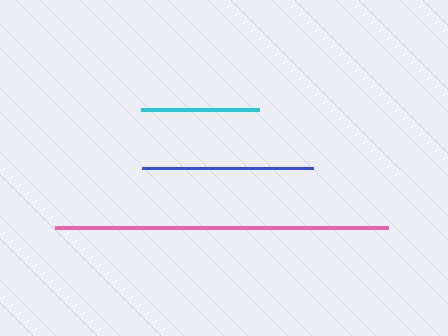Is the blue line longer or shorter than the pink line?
The pink line is longer than the blue line.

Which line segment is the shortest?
The cyan line is the shortest at approximately 119 pixels.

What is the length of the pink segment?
The pink segment is approximately 333 pixels long.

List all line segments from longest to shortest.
From longest to shortest: pink, blue, cyan.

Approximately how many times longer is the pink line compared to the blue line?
The pink line is approximately 1.9 times the length of the blue line.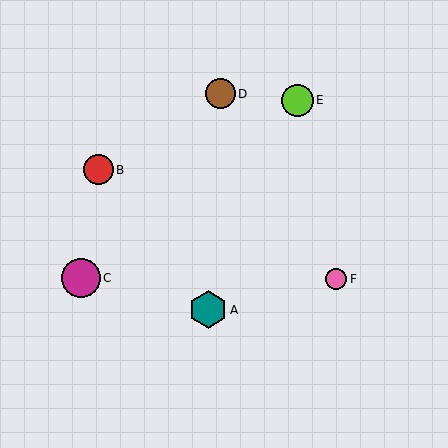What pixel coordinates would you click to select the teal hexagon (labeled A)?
Click at (208, 310) to select the teal hexagon A.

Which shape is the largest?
The magenta circle (labeled C) is the largest.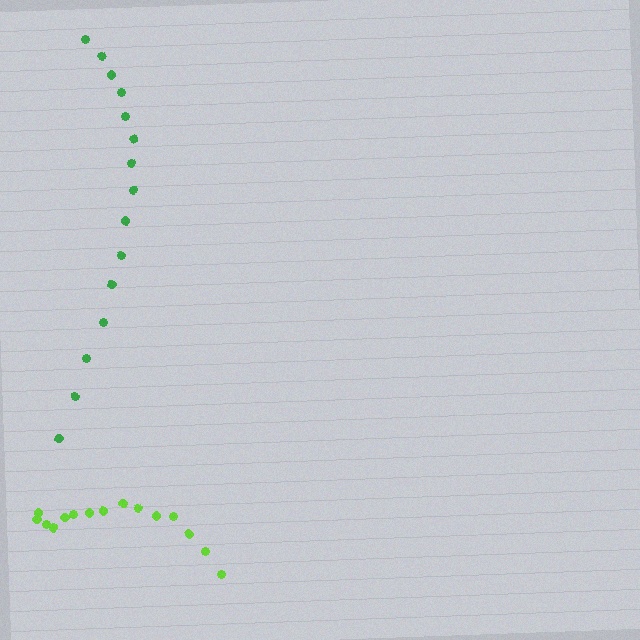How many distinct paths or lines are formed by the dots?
There are 2 distinct paths.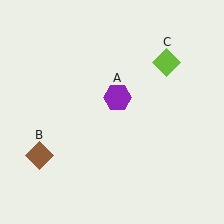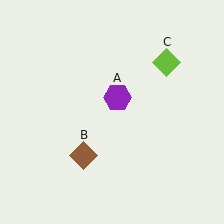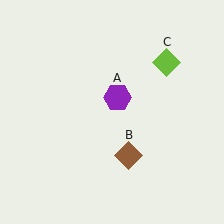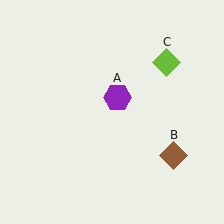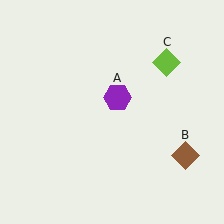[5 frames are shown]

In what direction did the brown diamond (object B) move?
The brown diamond (object B) moved right.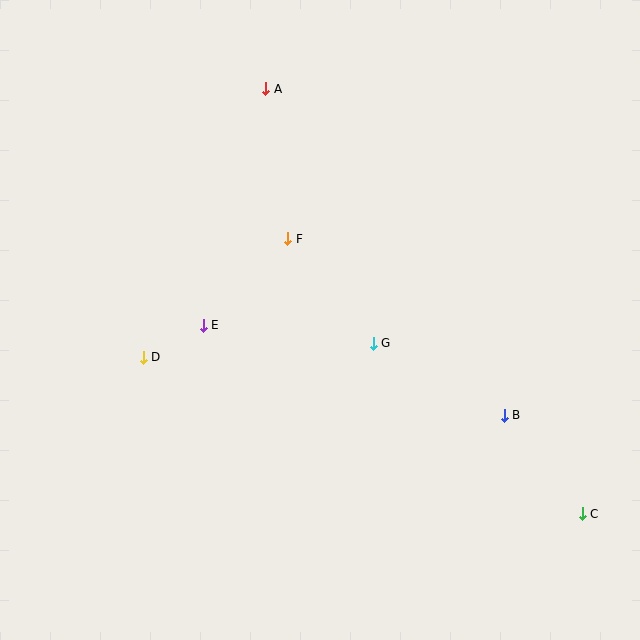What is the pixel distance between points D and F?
The distance between D and F is 187 pixels.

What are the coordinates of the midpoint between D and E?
The midpoint between D and E is at (173, 341).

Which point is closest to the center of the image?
Point G at (373, 343) is closest to the center.